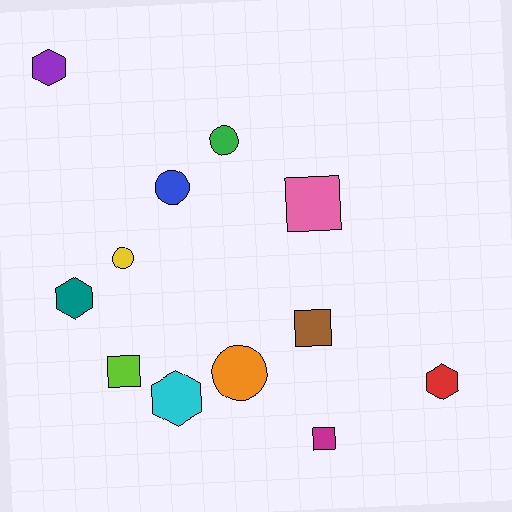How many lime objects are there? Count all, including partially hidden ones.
There is 1 lime object.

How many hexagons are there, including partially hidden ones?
There are 4 hexagons.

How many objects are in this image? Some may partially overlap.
There are 12 objects.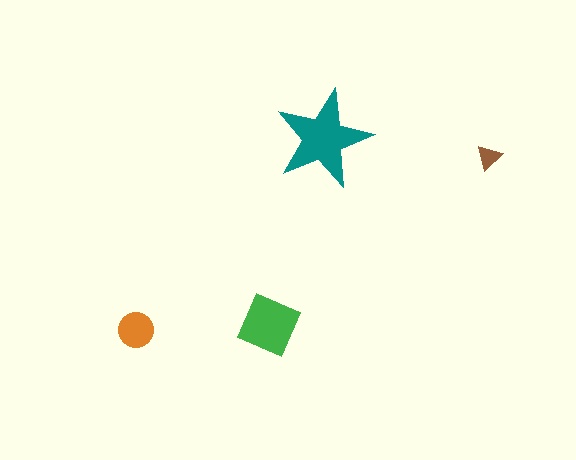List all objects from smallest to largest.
The brown triangle, the orange circle, the green square, the teal star.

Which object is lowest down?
The orange circle is bottommost.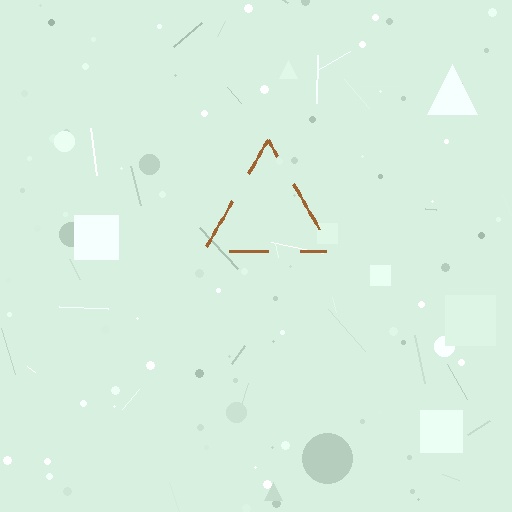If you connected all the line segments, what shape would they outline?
They would outline a triangle.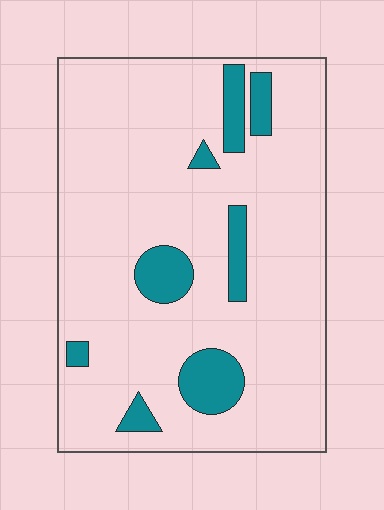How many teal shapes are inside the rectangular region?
8.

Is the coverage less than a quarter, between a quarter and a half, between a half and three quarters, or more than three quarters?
Less than a quarter.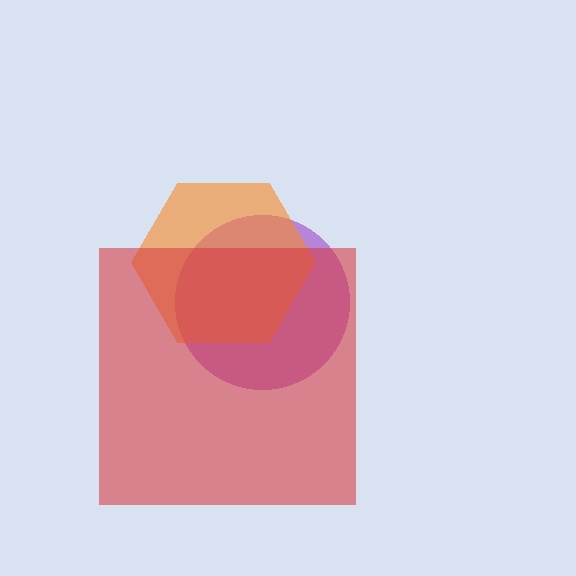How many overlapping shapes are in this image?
There are 3 overlapping shapes in the image.